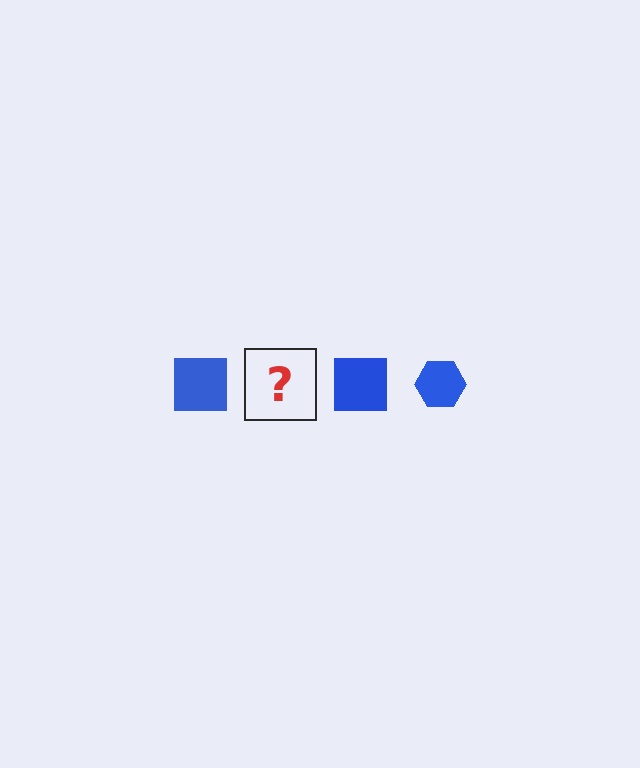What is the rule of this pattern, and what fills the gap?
The rule is that the pattern cycles through square, hexagon shapes in blue. The gap should be filled with a blue hexagon.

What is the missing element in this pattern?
The missing element is a blue hexagon.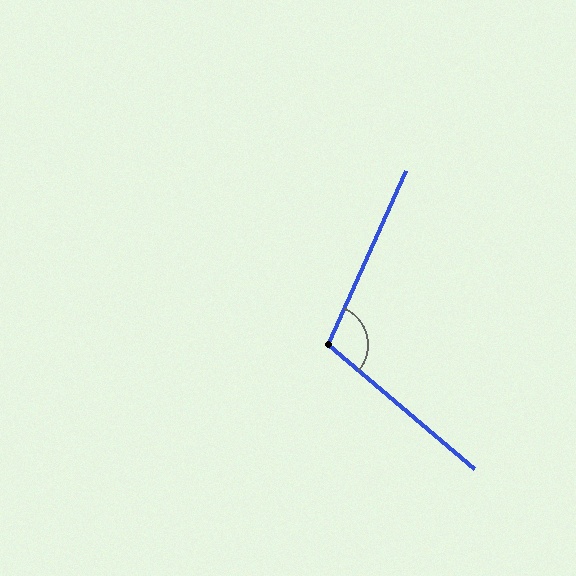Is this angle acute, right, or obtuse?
It is obtuse.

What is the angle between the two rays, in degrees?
Approximately 106 degrees.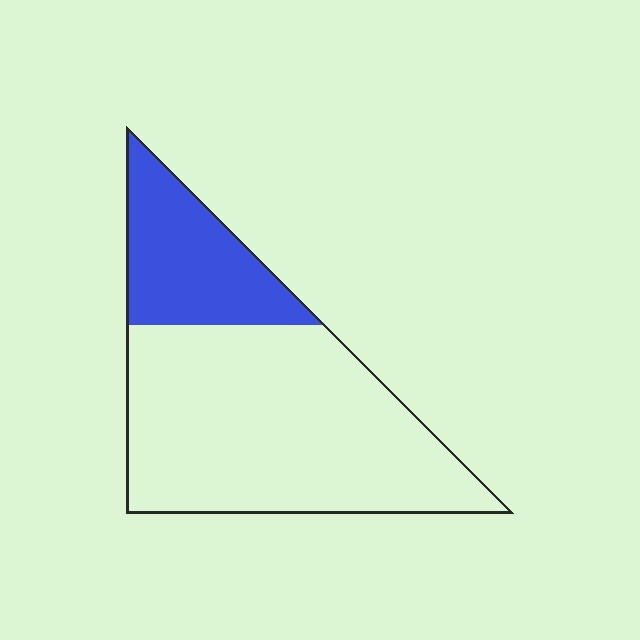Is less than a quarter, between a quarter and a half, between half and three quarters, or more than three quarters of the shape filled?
Between a quarter and a half.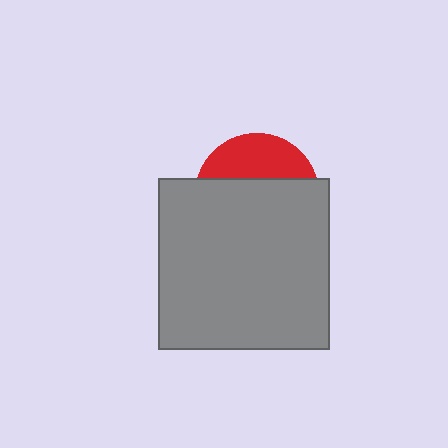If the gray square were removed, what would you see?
You would see the complete red circle.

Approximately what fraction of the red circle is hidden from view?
Roughly 67% of the red circle is hidden behind the gray square.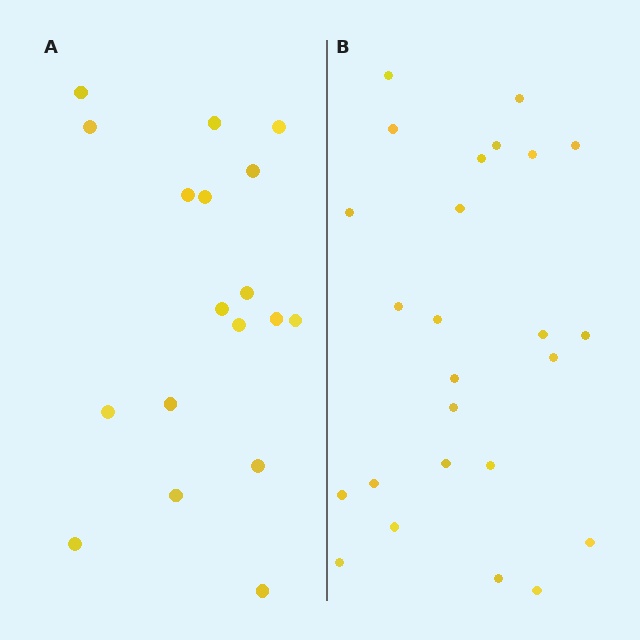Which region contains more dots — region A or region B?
Region B (the right region) has more dots.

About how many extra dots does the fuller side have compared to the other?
Region B has roughly 8 or so more dots than region A.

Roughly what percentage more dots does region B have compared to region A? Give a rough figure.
About 40% more.